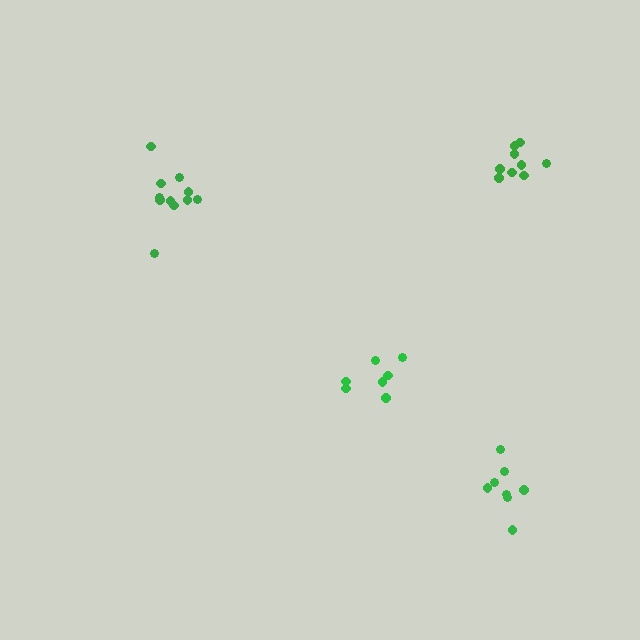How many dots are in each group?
Group 1: 7 dots, Group 2: 11 dots, Group 3: 8 dots, Group 4: 9 dots (35 total).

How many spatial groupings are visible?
There are 4 spatial groupings.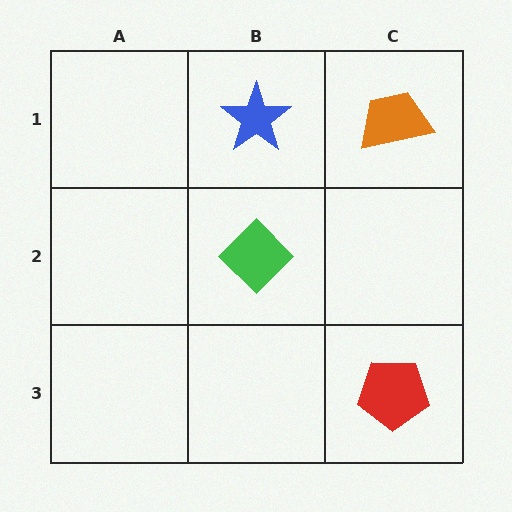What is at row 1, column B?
A blue star.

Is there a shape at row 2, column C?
No, that cell is empty.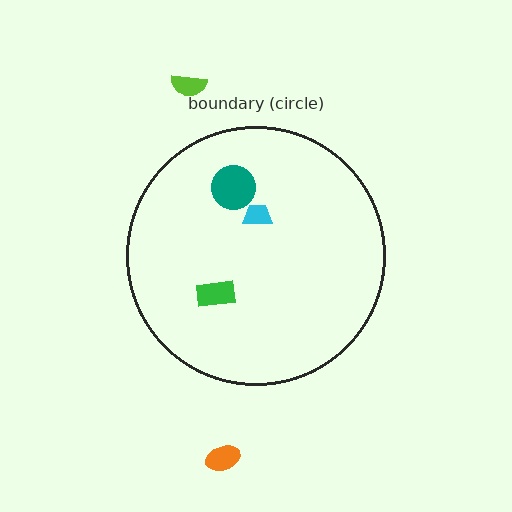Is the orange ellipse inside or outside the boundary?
Outside.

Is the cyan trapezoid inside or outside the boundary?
Inside.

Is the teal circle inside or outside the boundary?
Inside.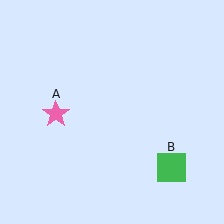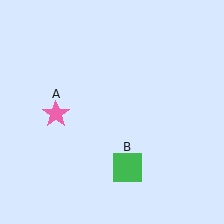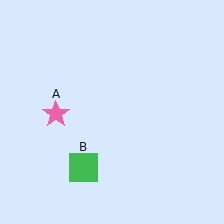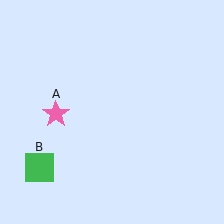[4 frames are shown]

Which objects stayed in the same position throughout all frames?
Pink star (object A) remained stationary.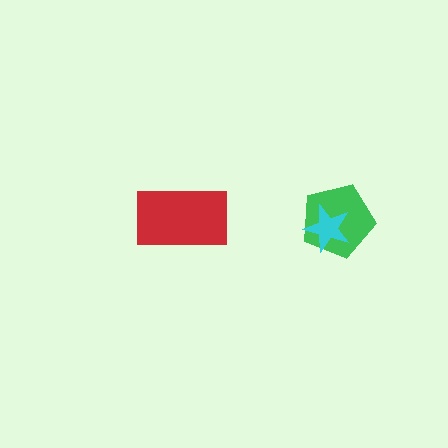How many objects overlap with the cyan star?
1 object overlaps with the cyan star.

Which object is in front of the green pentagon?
The cyan star is in front of the green pentagon.